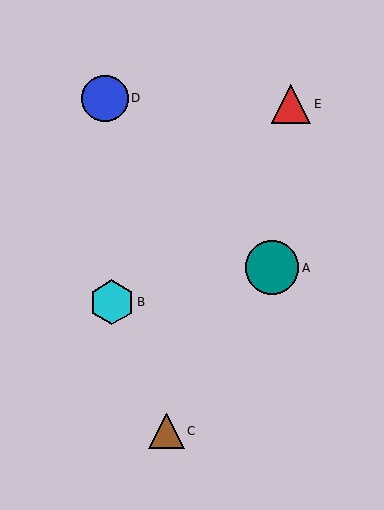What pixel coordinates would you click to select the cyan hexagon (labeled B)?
Click at (112, 302) to select the cyan hexagon B.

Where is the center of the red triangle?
The center of the red triangle is at (291, 104).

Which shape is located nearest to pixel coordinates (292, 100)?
The red triangle (labeled E) at (291, 104) is nearest to that location.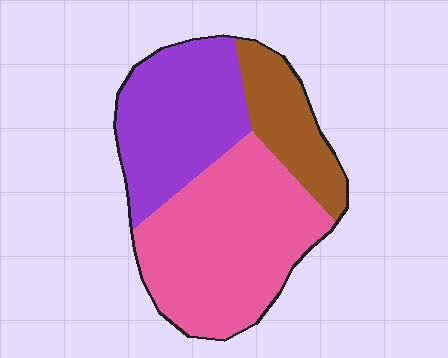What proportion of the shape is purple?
Purple takes up about one third (1/3) of the shape.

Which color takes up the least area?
Brown, at roughly 20%.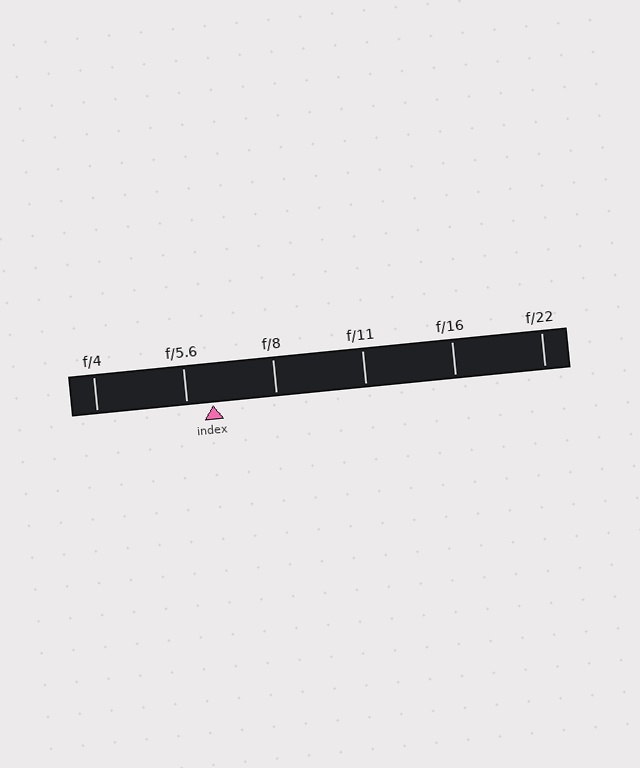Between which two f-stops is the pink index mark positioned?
The index mark is between f/5.6 and f/8.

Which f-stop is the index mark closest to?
The index mark is closest to f/5.6.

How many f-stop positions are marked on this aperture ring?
There are 6 f-stop positions marked.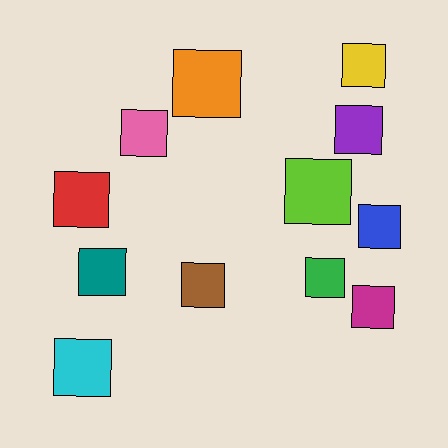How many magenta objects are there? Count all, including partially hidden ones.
There is 1 magenta object.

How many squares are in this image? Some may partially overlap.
There are 12 squares.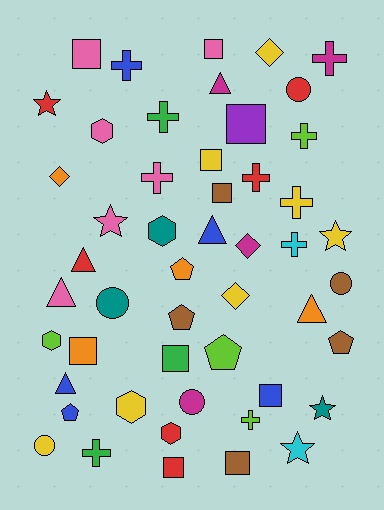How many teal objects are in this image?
There are 3 teal objects.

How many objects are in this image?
There are 50 objects.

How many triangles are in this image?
There are 6 triangles.